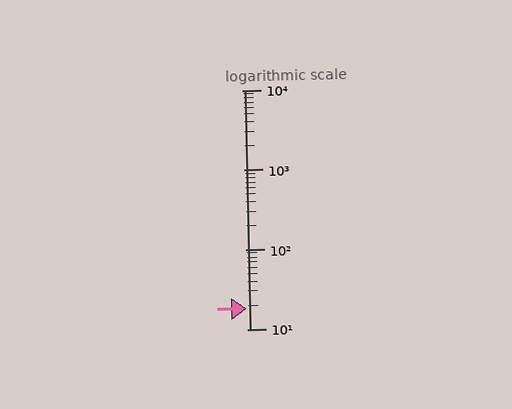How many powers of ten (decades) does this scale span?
The scale spans 3 decades, from 10 to 10000.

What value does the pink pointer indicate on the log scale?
The pointer indicates approximately 18.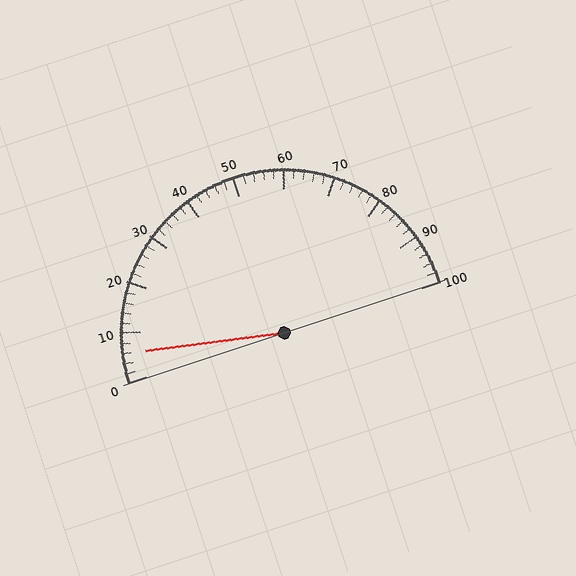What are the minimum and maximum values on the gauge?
The gauge ranges from 0 to 100.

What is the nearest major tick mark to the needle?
The nearest major tick mark is 10.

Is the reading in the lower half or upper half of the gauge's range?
The reading is in the lower half of the range (0 to 100).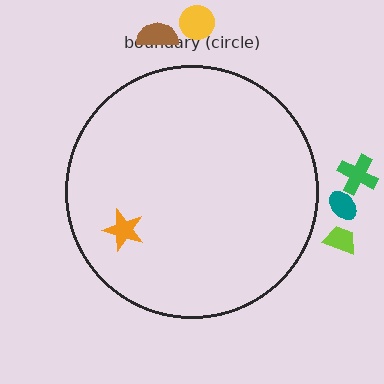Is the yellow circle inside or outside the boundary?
Outside.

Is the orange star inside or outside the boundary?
Inside.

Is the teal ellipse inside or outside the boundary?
Outside.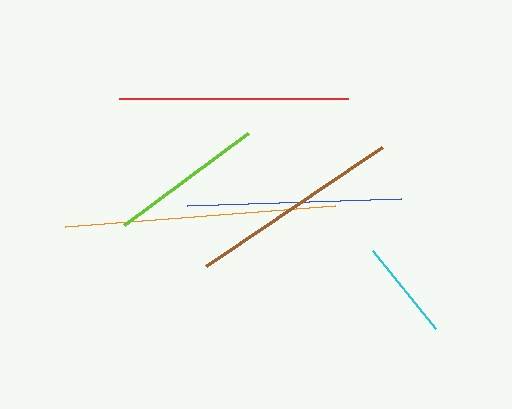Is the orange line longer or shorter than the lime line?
The orange line is longer than the lime line.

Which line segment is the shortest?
The cyan line is the shortest at approximately 100 pixels.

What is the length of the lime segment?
The lime segment is approximately 154 pixels long.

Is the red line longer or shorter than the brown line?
The red line is longer than the brown line.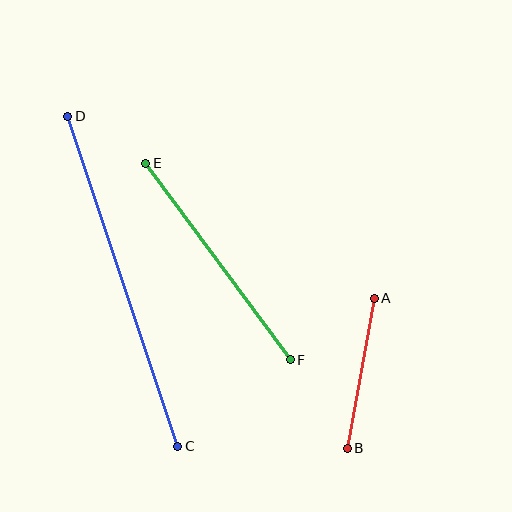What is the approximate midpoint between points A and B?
The midpoint is at approximately (361, 373) pixels.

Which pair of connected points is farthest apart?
Points C and D are farthest apart.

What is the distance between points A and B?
The distance is approximately 152 pixels.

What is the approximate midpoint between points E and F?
The midpoint is at approximately (218, 261) pixels.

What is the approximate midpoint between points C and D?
The midpoint is at approximately (123, 281) pixels.